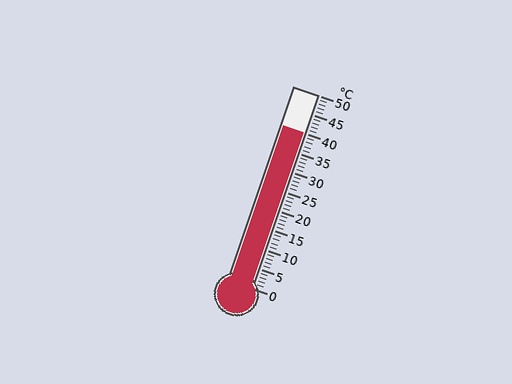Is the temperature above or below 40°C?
The temperature is at 40°C.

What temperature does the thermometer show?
The thermometer shows approximately 40°C.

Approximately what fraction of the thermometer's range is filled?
The thermometer is filled to approximately 80% of its range.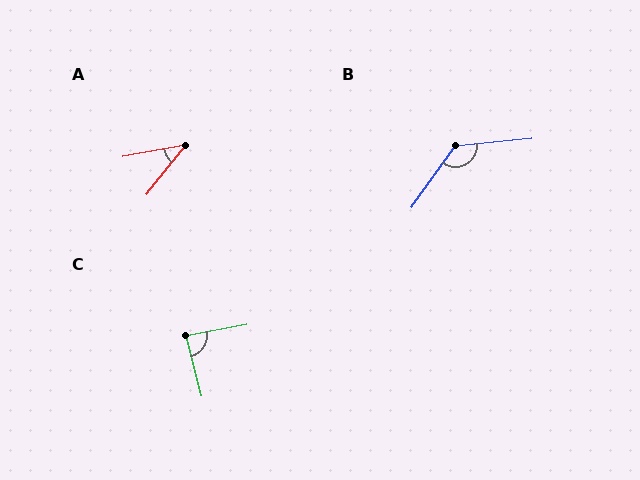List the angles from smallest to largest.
A (41°), C (86°), B (131°).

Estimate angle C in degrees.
Approximately 86 degrees.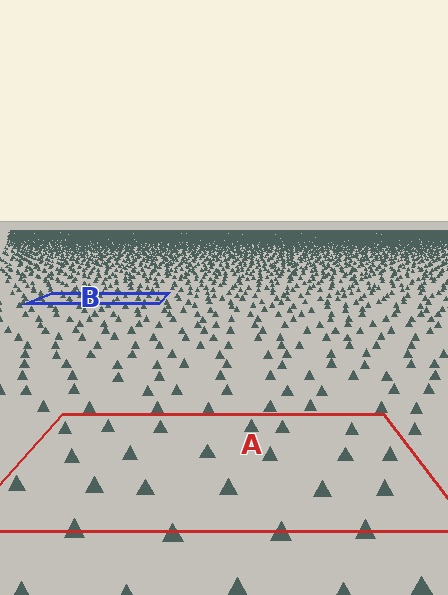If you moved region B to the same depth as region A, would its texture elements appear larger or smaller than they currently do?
They would appear larger. At a closer depth, the same texture elements are projected at a bigger on-screen size.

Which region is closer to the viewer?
Region A is closer. The texture elements there are larger and more spread out.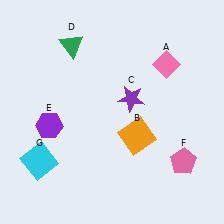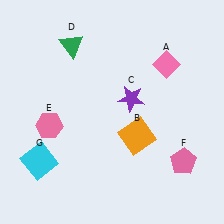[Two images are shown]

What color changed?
The hexagon (E) changed from purple in Image 1 to pink in Image 2.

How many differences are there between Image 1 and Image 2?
There is 1 difference between the two images.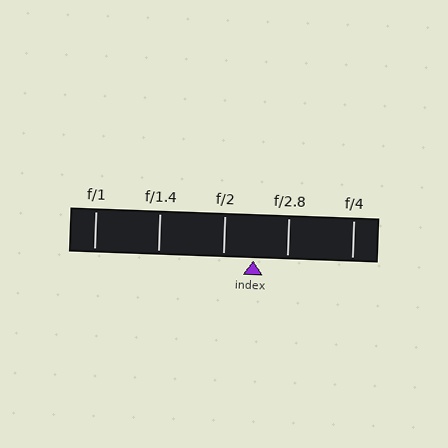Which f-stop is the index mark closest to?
The index mark is closest to f/2.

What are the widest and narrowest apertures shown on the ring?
The widest aperture shown is f/1 and the narrowest is f/4.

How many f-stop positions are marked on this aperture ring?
There are 5 f-stop positions marked.